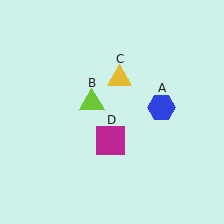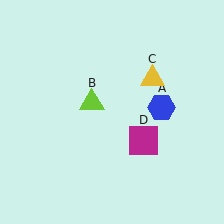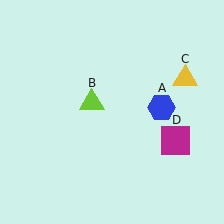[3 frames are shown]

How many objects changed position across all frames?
2 objects changed position: yellow triangle (object C), magenta square (object D).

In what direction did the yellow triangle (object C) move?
The yellow triangle (object C) moved right.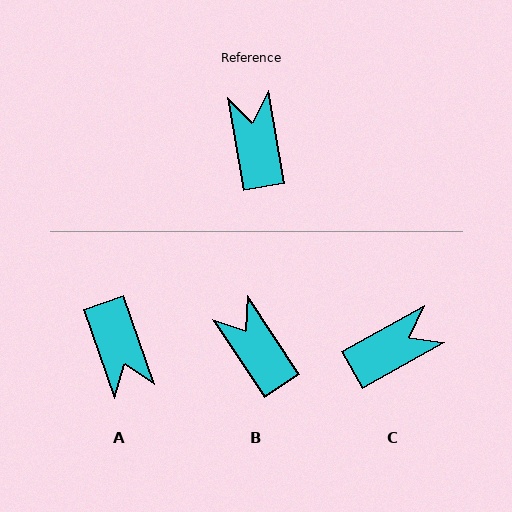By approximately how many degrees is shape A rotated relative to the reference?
Approximately 171 degrees clockwise.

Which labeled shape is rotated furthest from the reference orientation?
A, about 171 degrees away.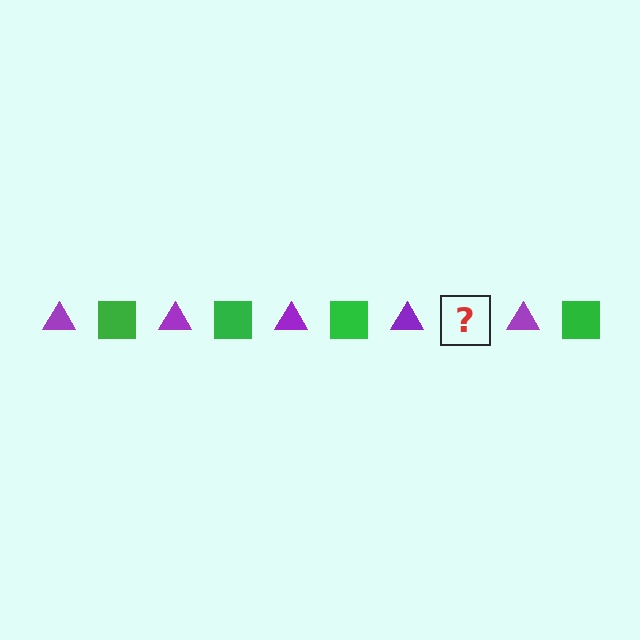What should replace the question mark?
The question mark should be replaced with a green square.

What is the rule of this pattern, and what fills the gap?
The rule is that the pattern alternates between purple triangle and green square. The gap should be filled with a green square.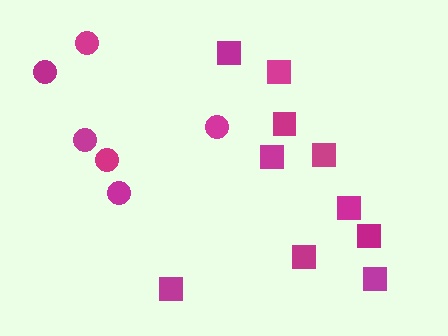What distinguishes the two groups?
There are 2 groups: one group of squares (10) and one group of circles (6).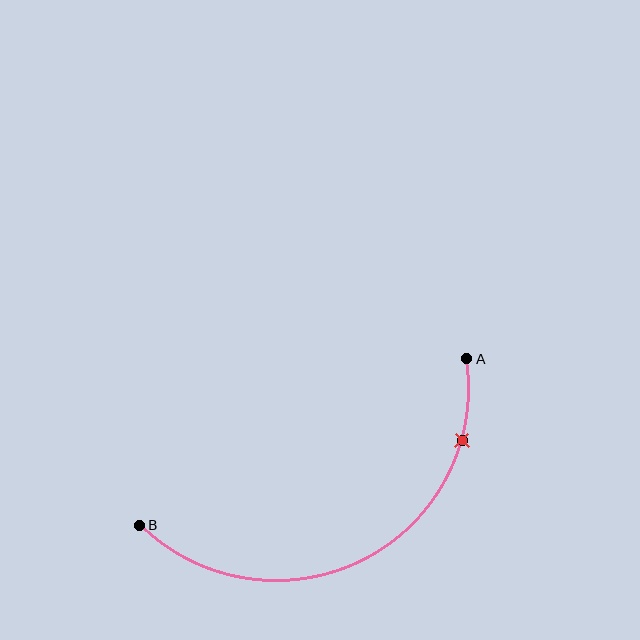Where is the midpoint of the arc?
The arc midpoint is the point on the curve farthest from the straight line joining A and B. It sits below that line.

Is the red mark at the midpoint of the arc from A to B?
No. The red mark lies on the arc but is closer to endpoint A. The arc midpoint would be at the point on the curve equidistant along the arc from both A and B.